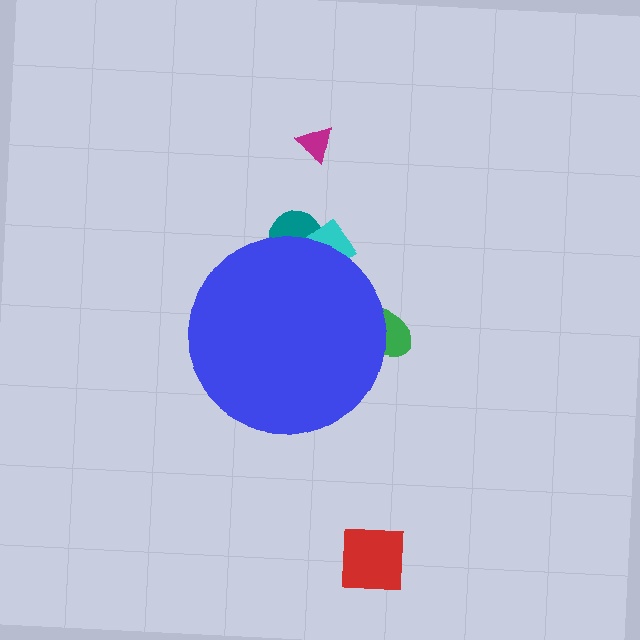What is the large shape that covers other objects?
A blue circle.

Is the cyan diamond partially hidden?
Yes, the cyan diamond is partially hidden behind the blue circle.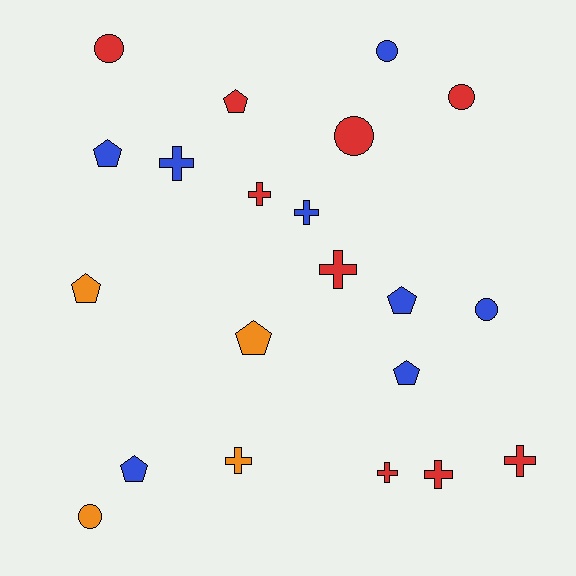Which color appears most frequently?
Red, with 9 objects.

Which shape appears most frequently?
Cross, with 8 objects.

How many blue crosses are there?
There are 2 blue crosses.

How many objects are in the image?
There are 21 objects.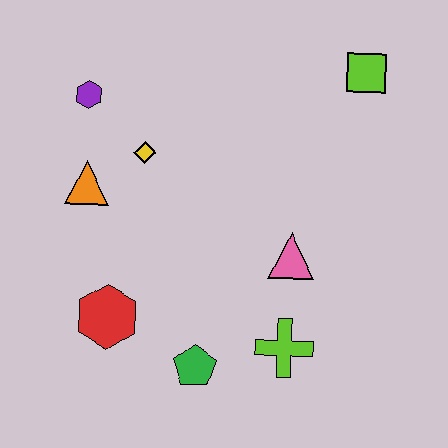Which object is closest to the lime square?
The pink triangle is closest to the lime square.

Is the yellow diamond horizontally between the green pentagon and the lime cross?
No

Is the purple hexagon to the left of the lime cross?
Yes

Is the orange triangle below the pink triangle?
No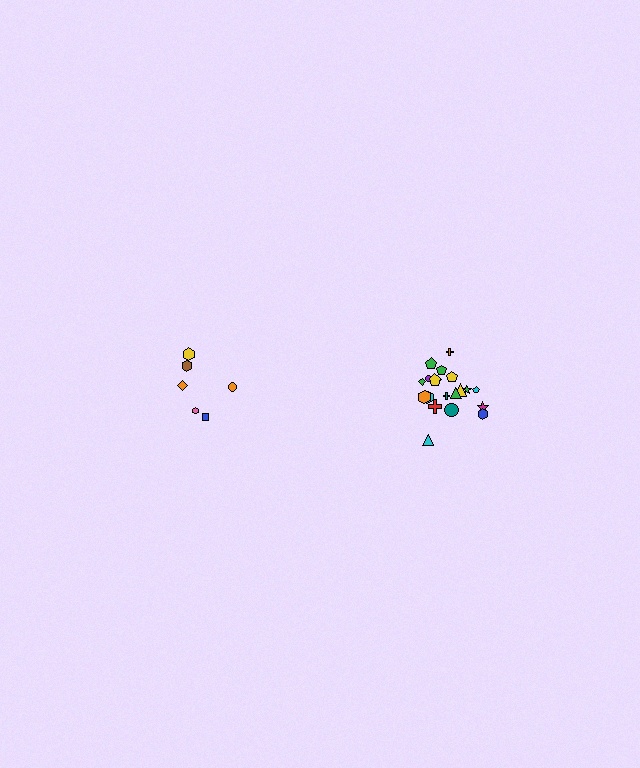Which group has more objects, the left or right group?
The right group.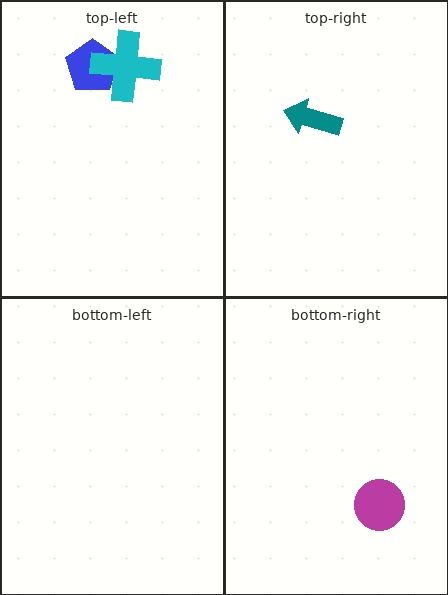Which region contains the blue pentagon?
The top-left region.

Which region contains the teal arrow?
The top-right region.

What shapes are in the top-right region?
The teal arrow.